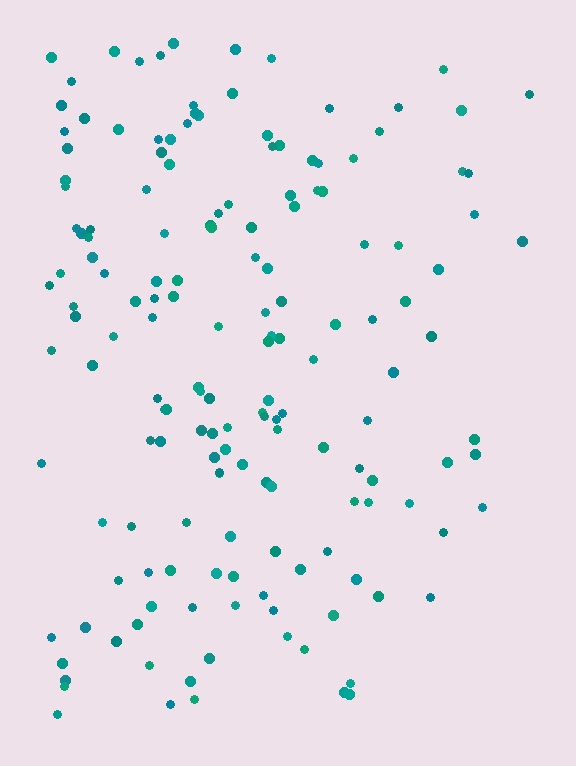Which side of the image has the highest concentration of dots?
The left.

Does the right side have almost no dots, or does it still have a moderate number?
Still a moderate number, just noticeably fewer than the left.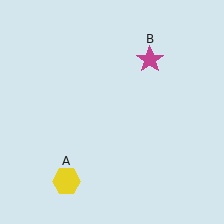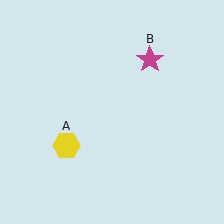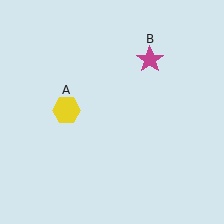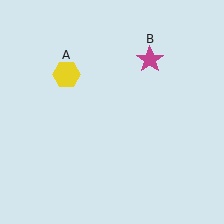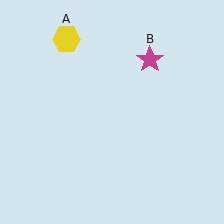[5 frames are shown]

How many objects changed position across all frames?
1 object changed position: yellow hexagon (object A).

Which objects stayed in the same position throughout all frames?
Magenta star (object B) remained stationary.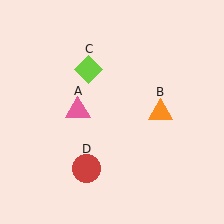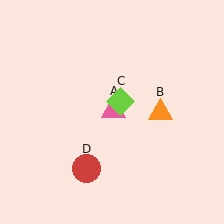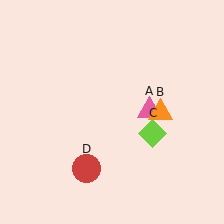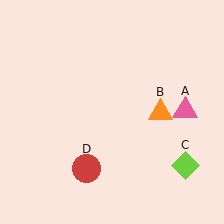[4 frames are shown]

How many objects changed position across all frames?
2 objects changed position: pink triangle (object A), lime diamond (object C).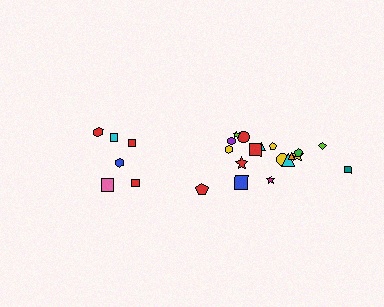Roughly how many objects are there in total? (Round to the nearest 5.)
Roughly 25 objects in total.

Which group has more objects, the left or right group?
The right group.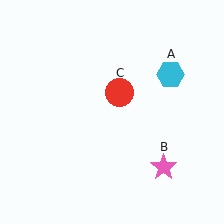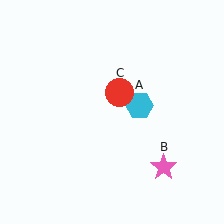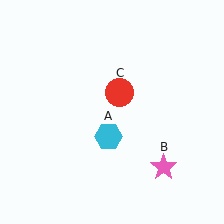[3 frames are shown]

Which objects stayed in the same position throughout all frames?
Pink star (object B) and red circle (object C) remained stationary.